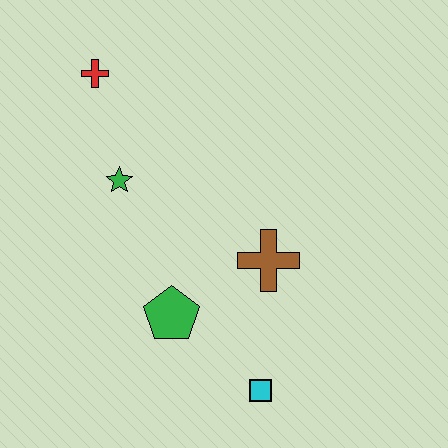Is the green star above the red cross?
No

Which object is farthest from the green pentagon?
The red cross is farthest from the green pentagon.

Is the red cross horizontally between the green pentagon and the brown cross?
No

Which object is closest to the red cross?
The green star is closest to the red cross.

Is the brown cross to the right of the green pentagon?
Yes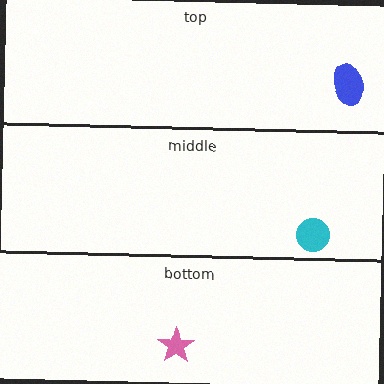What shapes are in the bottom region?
The pink star.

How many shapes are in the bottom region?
1.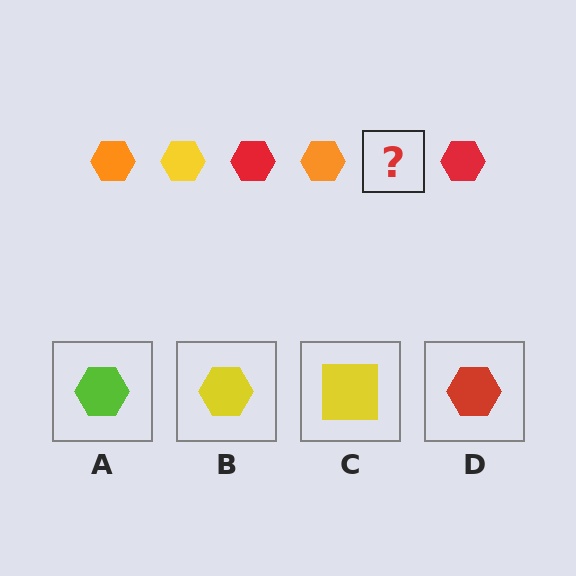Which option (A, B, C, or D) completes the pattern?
B.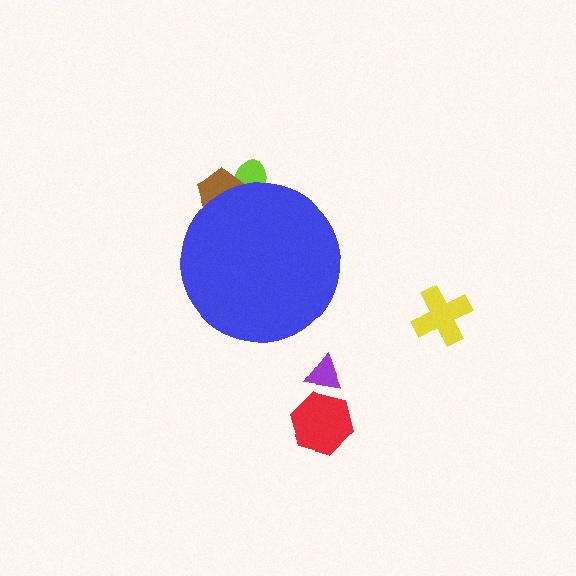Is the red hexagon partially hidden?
No, the red hexagon is fully visible.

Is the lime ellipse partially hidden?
Yes, the lime ellipse is partially hidden behind the blue circle.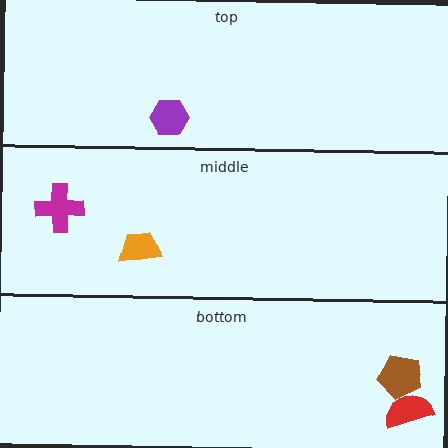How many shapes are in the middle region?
2.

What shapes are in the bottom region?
The red semicircle, the brown pentagon.